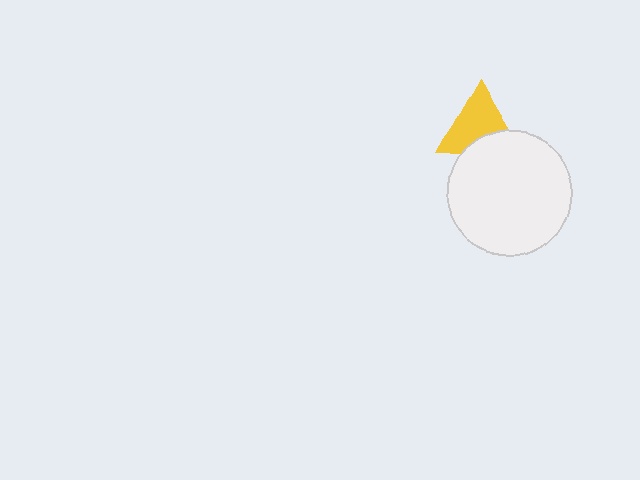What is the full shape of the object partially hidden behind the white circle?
The partially hidden object is a yellow triangle.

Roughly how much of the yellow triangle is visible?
Most of it is visible (roughly 68%).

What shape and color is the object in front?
The object in front is a white circle.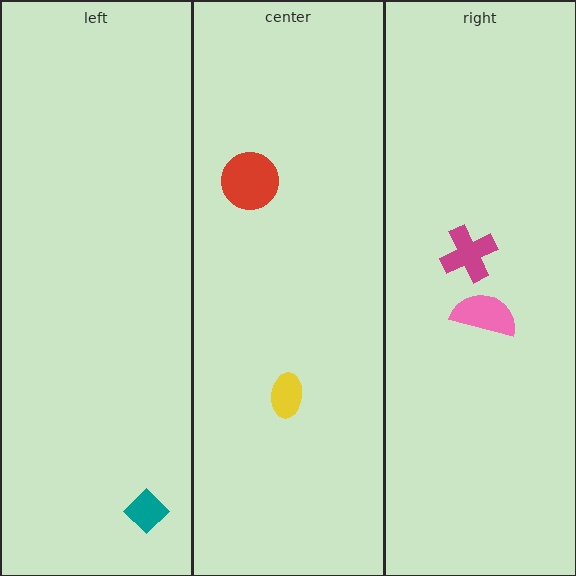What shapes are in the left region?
The teal diamond.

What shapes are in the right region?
The pink semicircle, the magenta cross.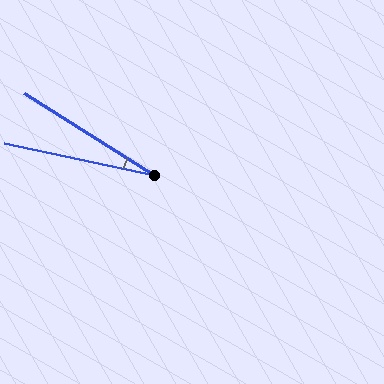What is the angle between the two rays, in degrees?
Approximately 20 degrees.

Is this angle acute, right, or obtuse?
It is acute.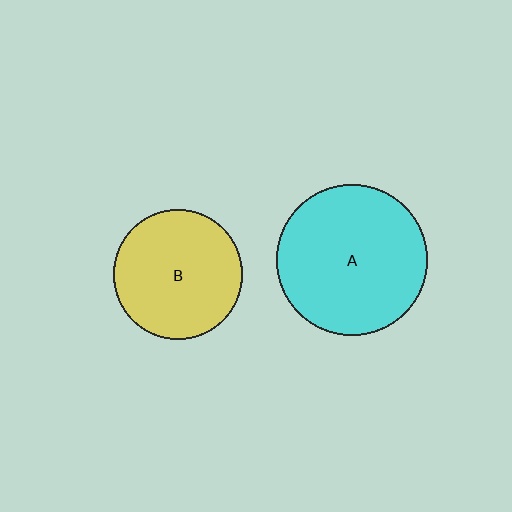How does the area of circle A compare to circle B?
Approximately 1.3 times.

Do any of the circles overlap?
No, none of the circles overlap.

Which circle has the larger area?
Circle A (cyan).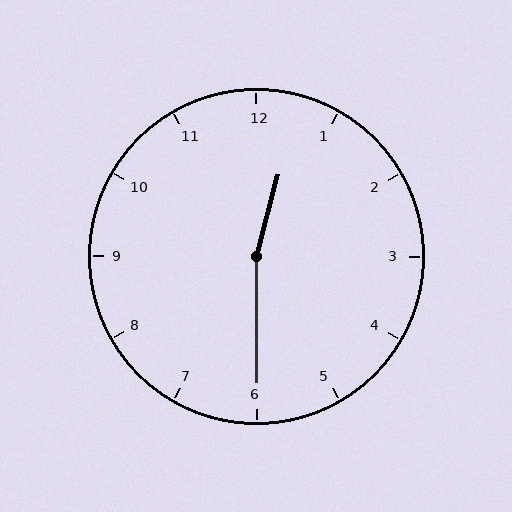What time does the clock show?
12:30.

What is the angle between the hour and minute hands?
Approximately 165 degrees.